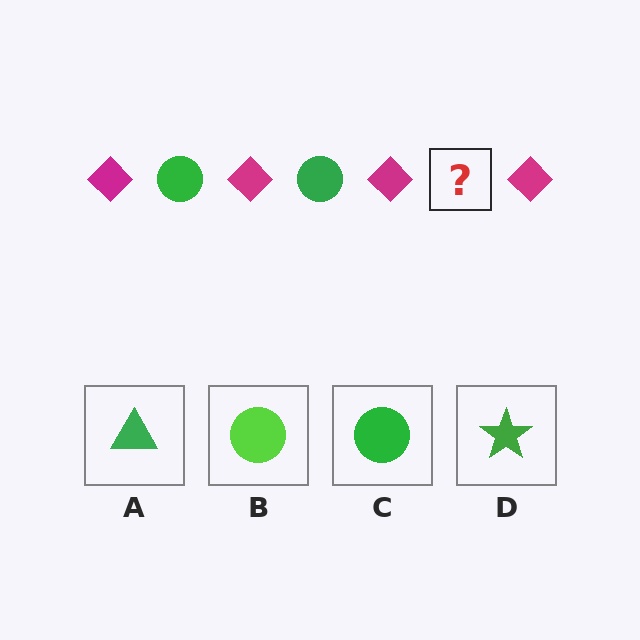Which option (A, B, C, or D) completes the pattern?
C.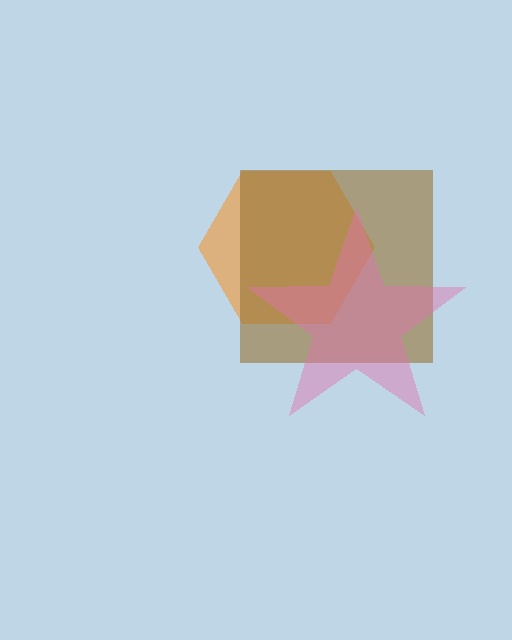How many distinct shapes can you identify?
There are 3 distinct shapes: an orange hexagon, a brown square, a pink star.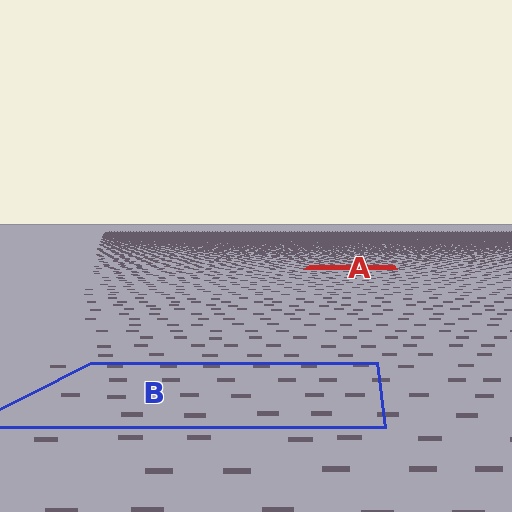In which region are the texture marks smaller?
The texture marks are smaller in region A, because it is farther away.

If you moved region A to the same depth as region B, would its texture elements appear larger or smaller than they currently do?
They would appear larger. At a closer depth, the same texture elements are projected at a bigger on-screen size.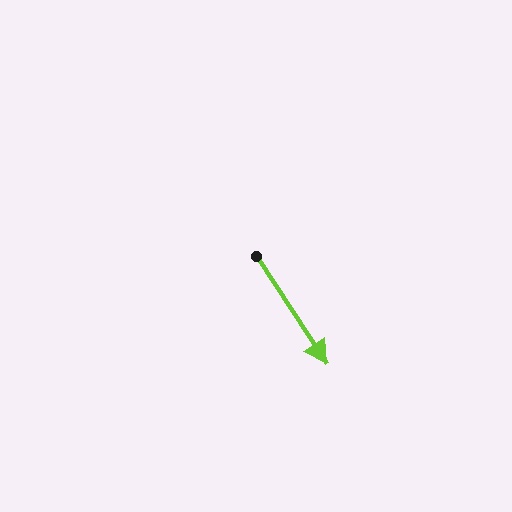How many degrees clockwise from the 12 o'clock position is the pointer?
Approximately 147 degrees.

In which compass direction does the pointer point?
Southeast.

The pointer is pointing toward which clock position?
Roughly 5 o'clock.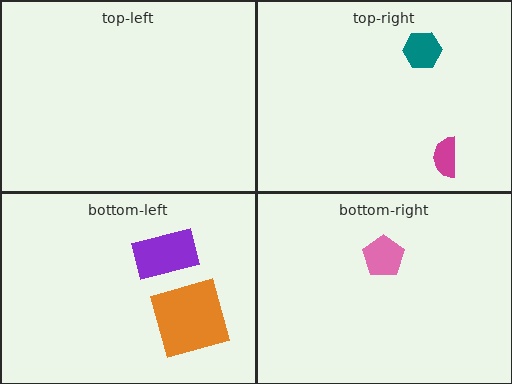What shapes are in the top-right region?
The teal hexagon, the magenta semicircle.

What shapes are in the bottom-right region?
The pink pentagon.